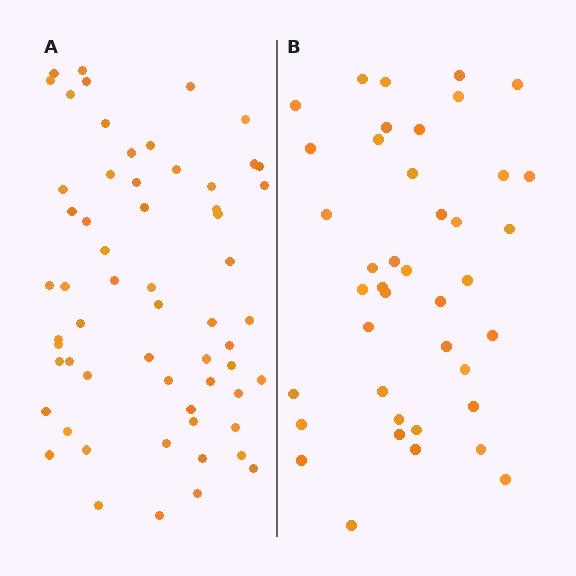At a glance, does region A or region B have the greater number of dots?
Region A (the left region) has more dots.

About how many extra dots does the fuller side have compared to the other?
Region A has approximately 20 more dots than region B.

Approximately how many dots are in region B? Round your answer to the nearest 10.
About 40 dots. (The exact count is 41, which rounds to 40.)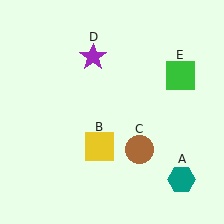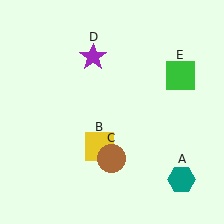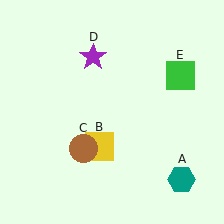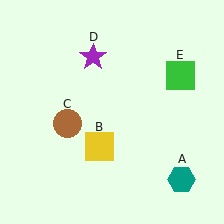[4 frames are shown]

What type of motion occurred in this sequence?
The brown circle (object C) rotated clockwise around the center of the scene.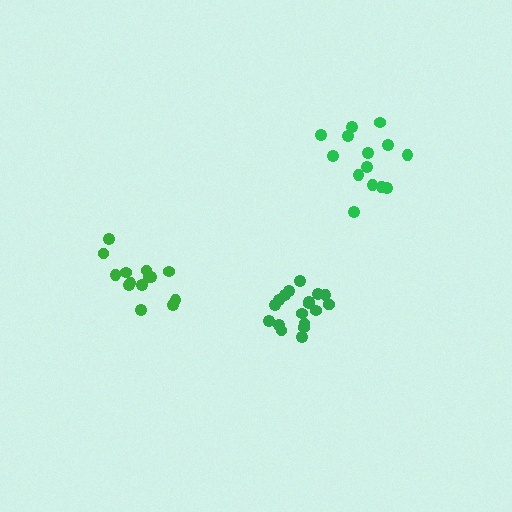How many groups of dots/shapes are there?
There are 3 groups.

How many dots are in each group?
Group 1: 19 dots, Group 2: 14 dots, Group 3: 14 dots (47 total).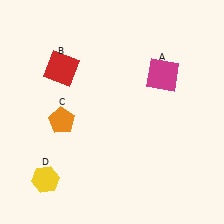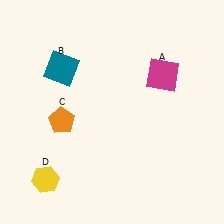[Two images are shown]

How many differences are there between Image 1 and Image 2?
There is 1 difference between the two images.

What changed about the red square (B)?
In Image 1, B is red. In Image 2, it changed to teal.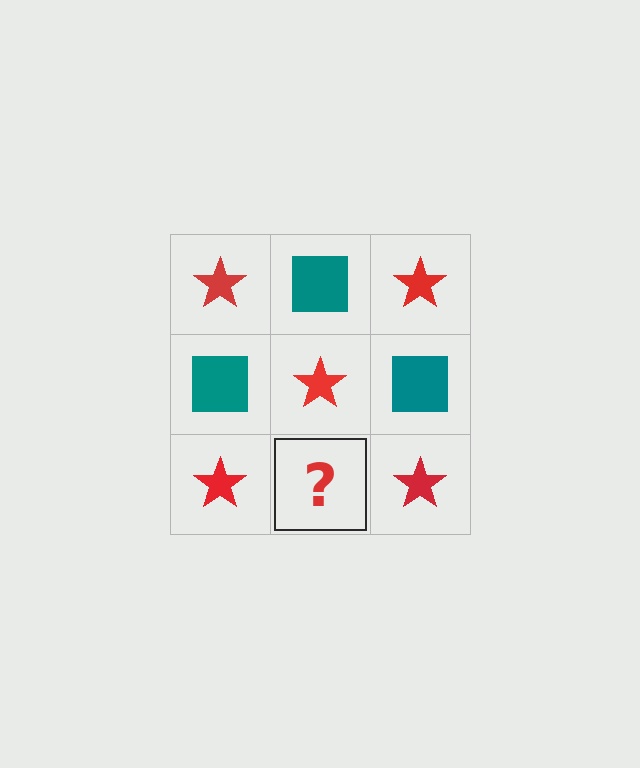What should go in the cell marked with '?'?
The missing cell should contain a teal square.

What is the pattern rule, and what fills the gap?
The rule is that it alternates red star and teal square in a checkerboard pattern. The gap should be filled with a teal square.